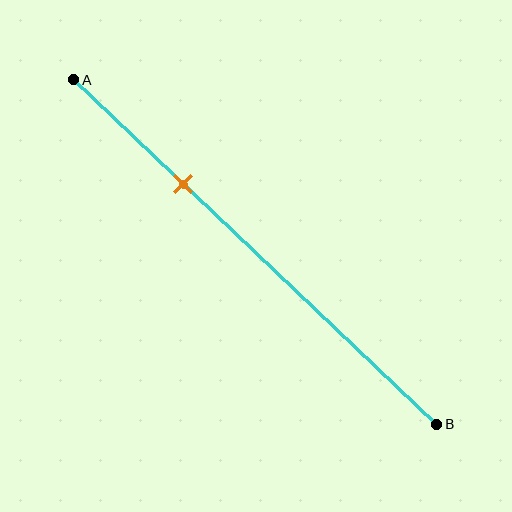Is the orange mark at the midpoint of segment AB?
No, the mark is at about 30% from A, not at the 50% midpoint.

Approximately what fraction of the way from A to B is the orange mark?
The orange mark is approximately 30% of the way from A to B.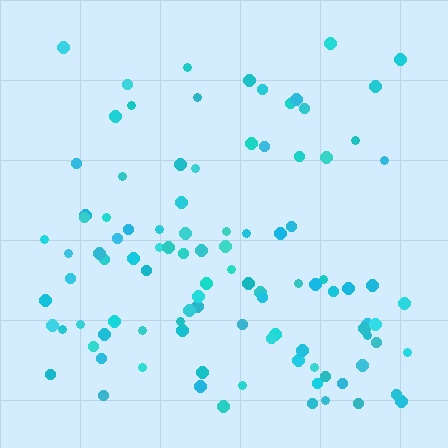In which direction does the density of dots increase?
From top to bottom, with the bottom side densest.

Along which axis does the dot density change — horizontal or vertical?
Vertical.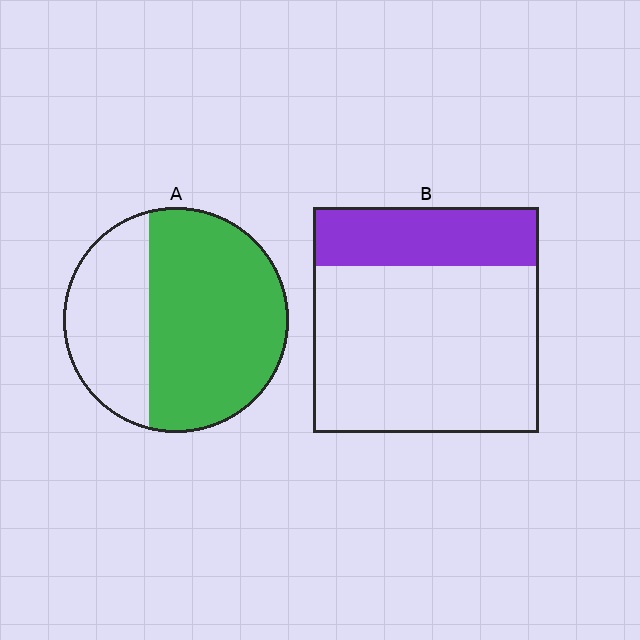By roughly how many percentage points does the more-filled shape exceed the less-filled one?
By roughly 40 percentage points (A over B).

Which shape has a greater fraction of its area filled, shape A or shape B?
Shape A.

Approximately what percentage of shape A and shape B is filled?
A is approximately 65% and B is approximately 25%.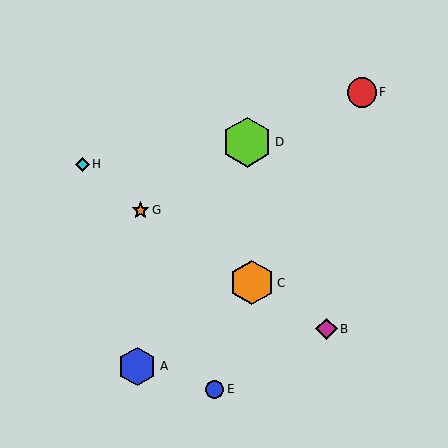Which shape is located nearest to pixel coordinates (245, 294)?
The orange hexagon (labeled C) at (252, 283) is nearest to that location.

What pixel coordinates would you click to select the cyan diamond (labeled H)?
Click at (82, 164) to select the cyan diamond H.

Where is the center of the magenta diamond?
The center of the magenta diamond is at (326, 329).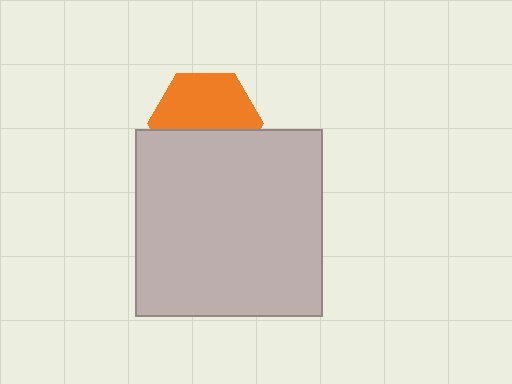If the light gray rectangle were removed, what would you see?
You would see the complete orange hexagon.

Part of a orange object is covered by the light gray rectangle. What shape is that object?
It is a hexagon.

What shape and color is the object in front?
The object in front is a light gray rectangle.